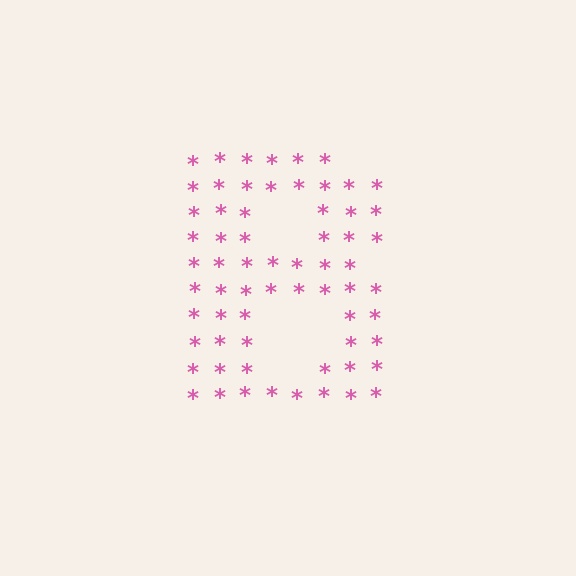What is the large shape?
The large shape is the letter B.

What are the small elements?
The small elements are asterisks.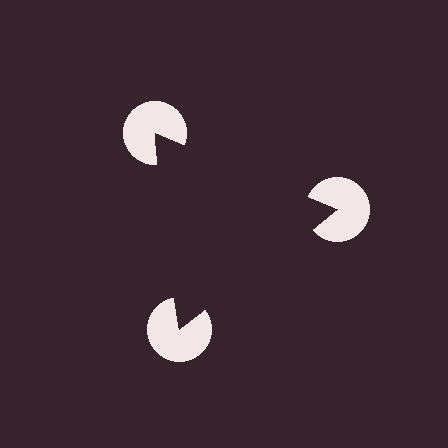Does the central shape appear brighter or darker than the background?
It typically appears slightly darker than the background, even though no actual brightness change is drawn.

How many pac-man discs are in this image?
There are 3 — one at each vertex of the illusory triangle.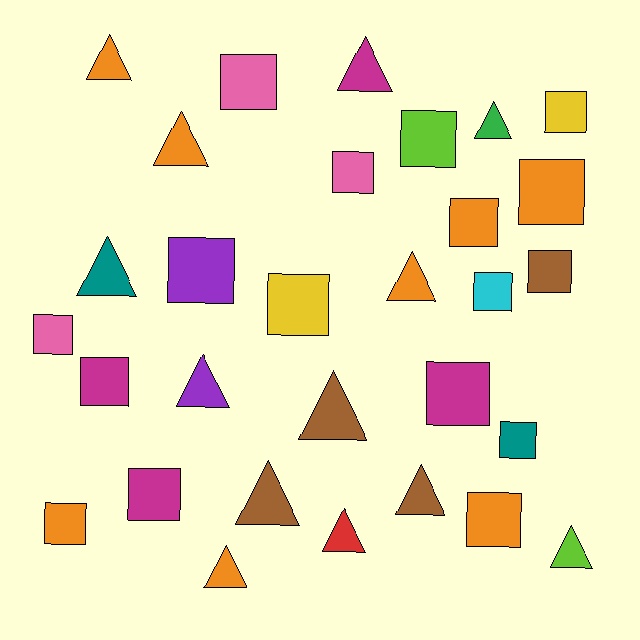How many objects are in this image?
There are 30 objects.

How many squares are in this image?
There are 17 squares.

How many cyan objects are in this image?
There is 1 cyan object.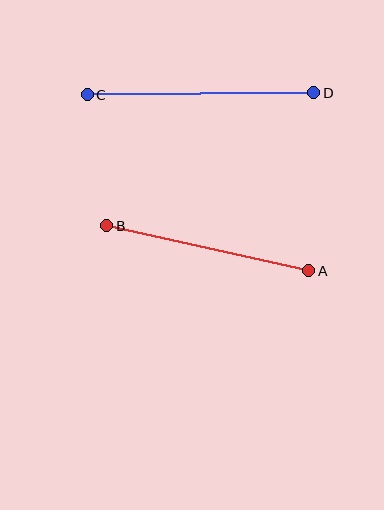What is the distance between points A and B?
The distance is approximately 207 pixels.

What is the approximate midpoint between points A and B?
The midpoint is at approximately (208, 248) pixels.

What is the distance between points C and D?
The distance is approximately 227 pixels.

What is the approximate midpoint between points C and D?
The midpoint is at approximately (201, 94) pixels.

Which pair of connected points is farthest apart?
Points C and D are farthest apart.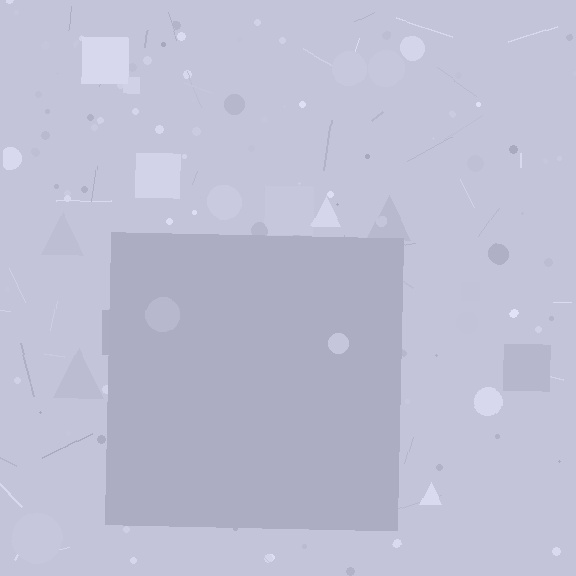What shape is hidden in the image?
A square is hidden in the image.